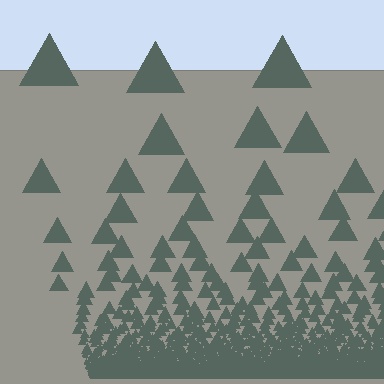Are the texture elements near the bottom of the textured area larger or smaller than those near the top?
Smaller. The gradient is inverted — elements near the bottom are smaller and denser.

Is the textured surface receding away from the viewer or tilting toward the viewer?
The surface appears to tilt toward the viewer. Texture elements get larger and sparser toward the top.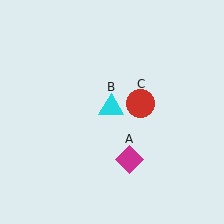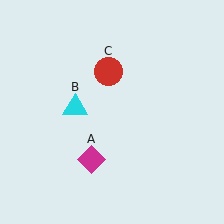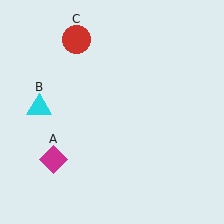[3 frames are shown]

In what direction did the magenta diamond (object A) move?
The magenta diamond (object A) moved left.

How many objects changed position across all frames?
3 objects changed position: magenta diamond (object A), cyan triangle (object B), red circle (object C).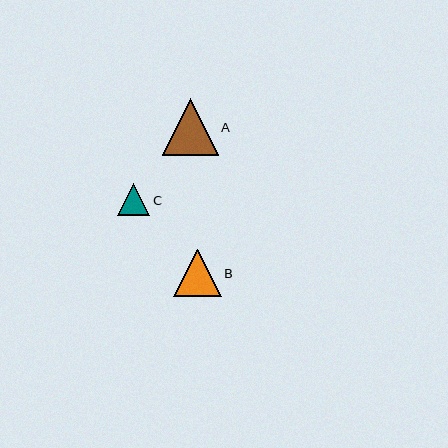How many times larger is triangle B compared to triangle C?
Triangle B is approximately 1.5 times the size of triangle C.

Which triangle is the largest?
Triangle A is the largest with a size of approximately 56 pixels.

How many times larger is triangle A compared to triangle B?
Triangle A is approximately 1.2 times the size of triangle B.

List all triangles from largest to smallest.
From largest to smallest: A, B, C.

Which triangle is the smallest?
Triangle C is the smallest with a size of approximately 32 pixels.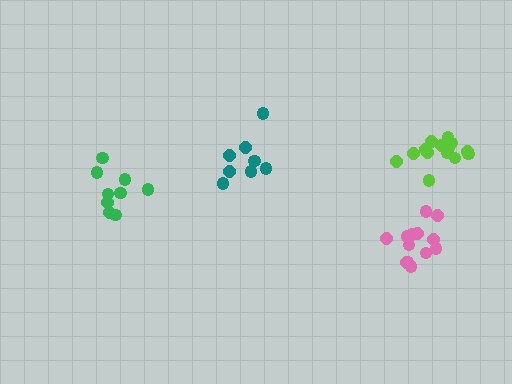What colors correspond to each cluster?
The clusters are colored: green, teal, pink, lime.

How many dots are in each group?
Group 1: 9 dots, Group 2: 8 dots, Group 3: 13 dots, Group 4: 14 dots (44 total).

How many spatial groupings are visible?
There are 4 spatial groupings.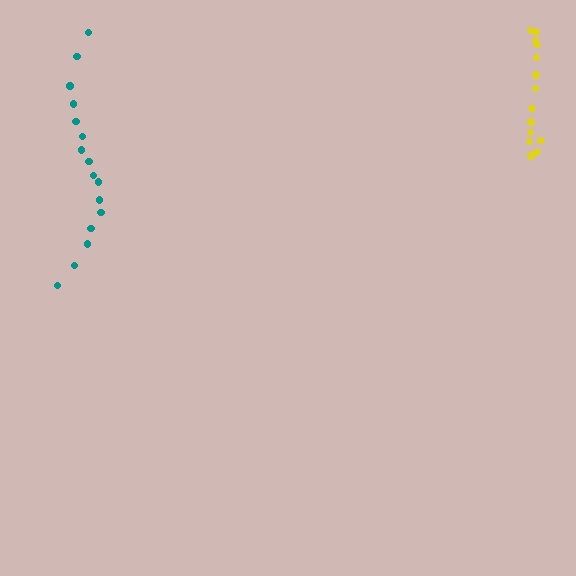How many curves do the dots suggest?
There are 2 distinct paths.